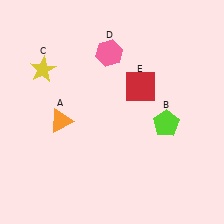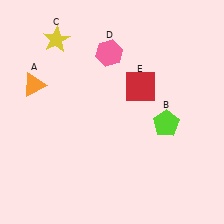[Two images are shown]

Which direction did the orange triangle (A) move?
The orange triangle (A) moved up.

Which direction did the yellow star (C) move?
The yellow star (C) moved up.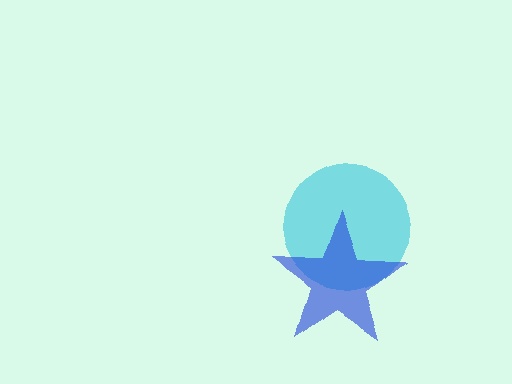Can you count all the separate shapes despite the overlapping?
Yes, there are 2 separate shapes.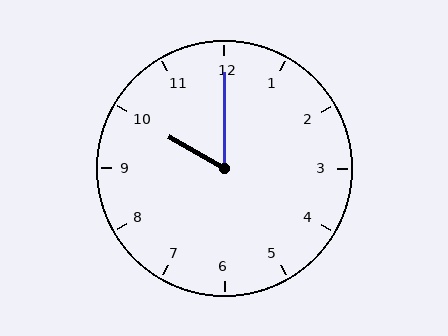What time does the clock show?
10:00.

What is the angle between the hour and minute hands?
Approximately 60 degrees.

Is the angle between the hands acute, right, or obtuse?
It is acute.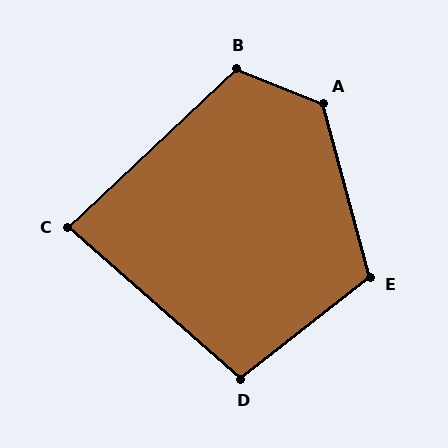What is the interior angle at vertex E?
Approximately 113 degrees (obtuse).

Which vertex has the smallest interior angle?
C, at approximately 85 degrees.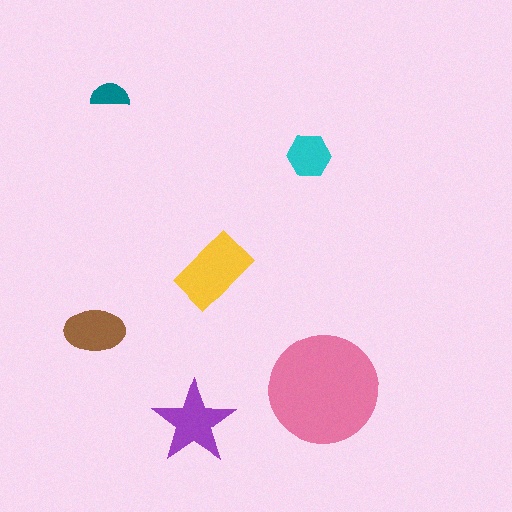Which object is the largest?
The pink circle.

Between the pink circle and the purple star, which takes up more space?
The pink circle.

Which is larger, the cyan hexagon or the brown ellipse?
The brown ellipse.